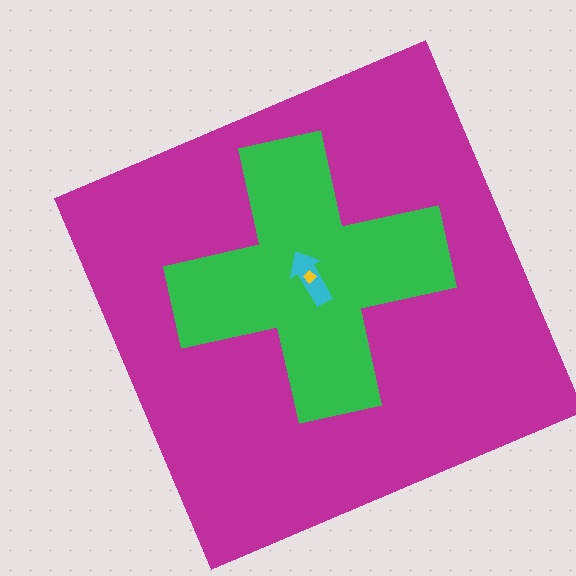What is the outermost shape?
The magenta square.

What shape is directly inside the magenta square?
The green cross.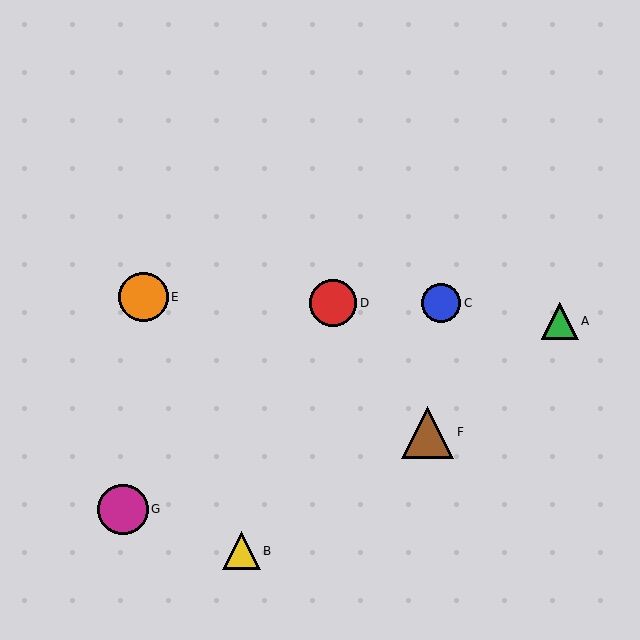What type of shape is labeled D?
Shape D is a red circle.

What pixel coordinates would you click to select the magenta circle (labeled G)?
Click at (123, 509) to select the magenta circle G.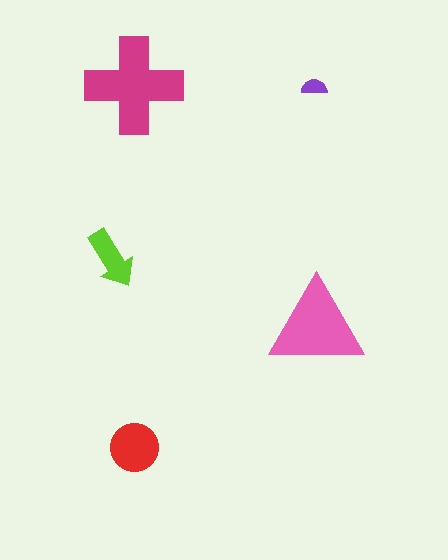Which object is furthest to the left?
The lime arrow is leftmost.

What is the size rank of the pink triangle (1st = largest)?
2nd.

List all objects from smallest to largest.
The purple semicircle, the lime arrow, the red circle, the pink triangle, the magenta cross.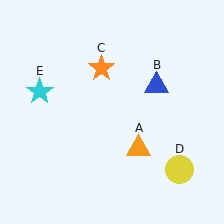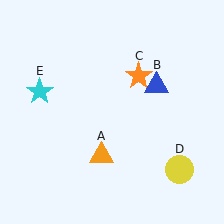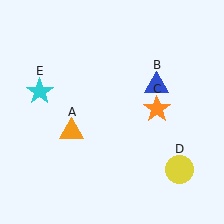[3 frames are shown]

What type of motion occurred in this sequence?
The orange triangle (object A), orange star (object C) rotated clockwise around the center of the scene.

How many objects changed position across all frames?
2 objects changed position: orange triangle (object A), orange star (object C).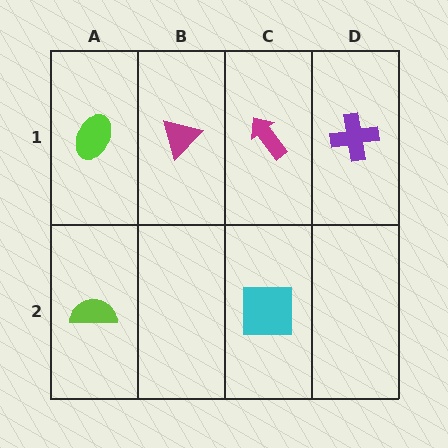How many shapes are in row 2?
2 shapes.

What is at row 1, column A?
A lime ellipse.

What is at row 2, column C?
A cyan square.